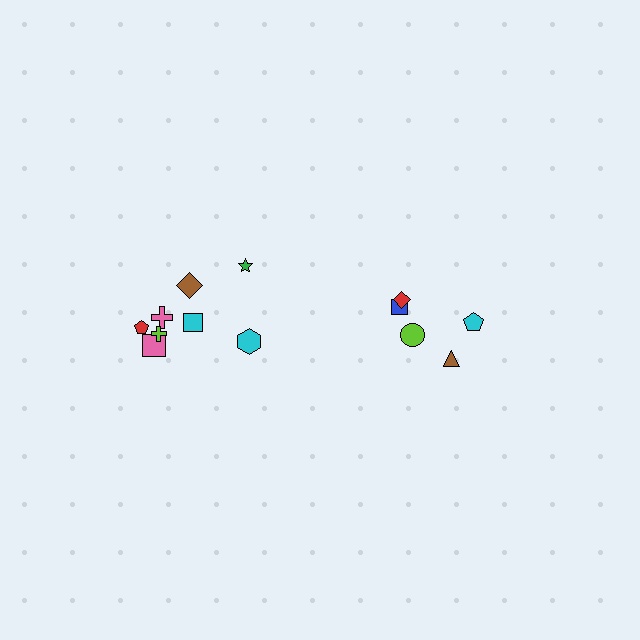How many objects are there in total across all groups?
There are 13 objects.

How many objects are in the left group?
There are 8 objects.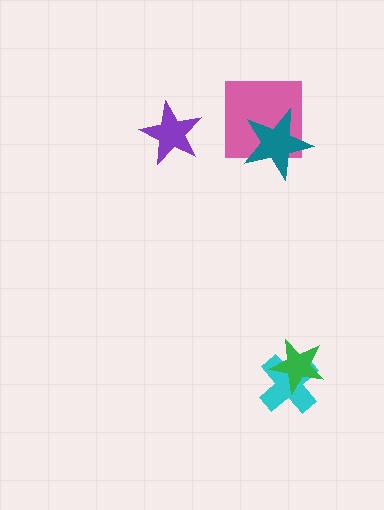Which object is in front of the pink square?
The teal star is in front of the pink square.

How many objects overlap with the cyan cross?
1 object overlaps with the cyan cross.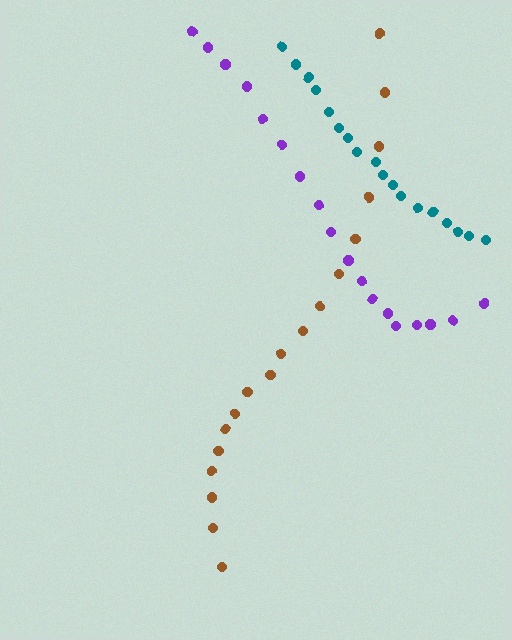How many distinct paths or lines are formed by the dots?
There are 3 distinct paths.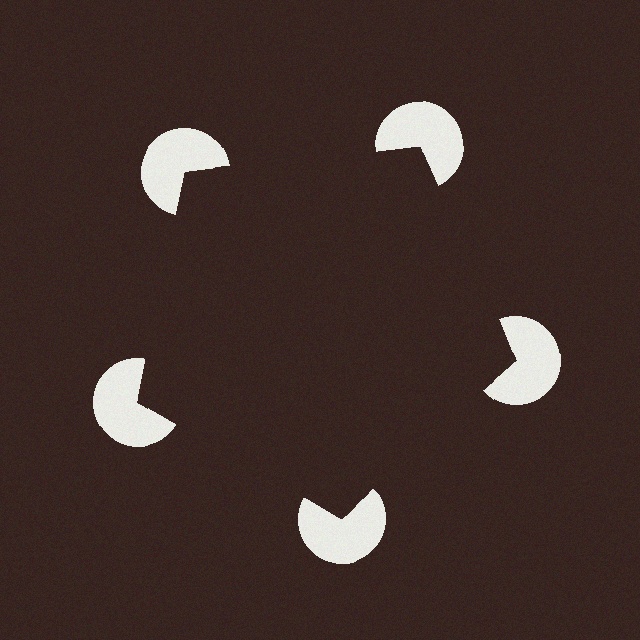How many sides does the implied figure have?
5 sides.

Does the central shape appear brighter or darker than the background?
It typically appears slightly darker than the background, even though no actual brightness change is drawn.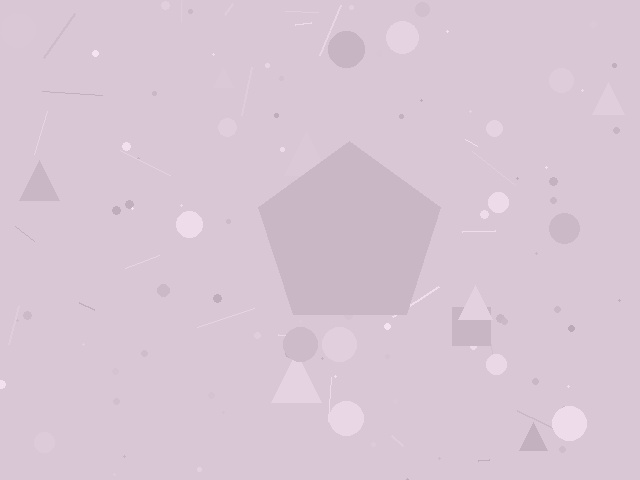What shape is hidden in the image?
A pentagon is hidden in the image.